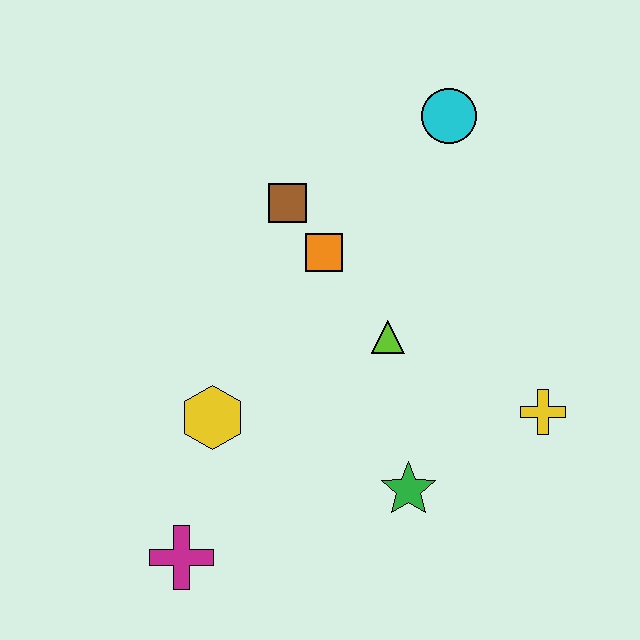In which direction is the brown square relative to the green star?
The brown square is above the green star.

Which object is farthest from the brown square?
The magenta cross is farthest from the brown square.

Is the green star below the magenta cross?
No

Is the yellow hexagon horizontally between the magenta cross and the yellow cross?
Yes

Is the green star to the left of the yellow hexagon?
No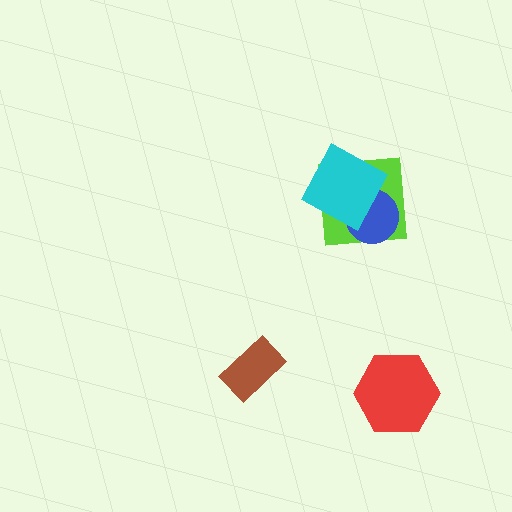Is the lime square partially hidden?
Yes, it is partially covered by another shape.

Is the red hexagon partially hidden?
No, no other shape covers it.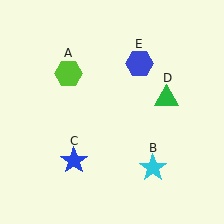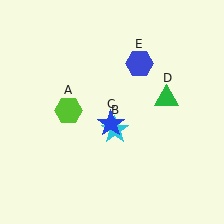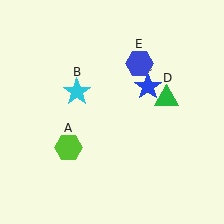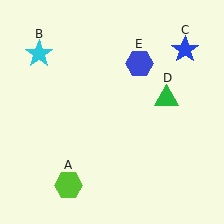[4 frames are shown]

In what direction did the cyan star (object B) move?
The cyan star (object B) moved up and to the left.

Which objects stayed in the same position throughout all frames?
Green triangle (object D) and blue hexagon (object E) remained stationary.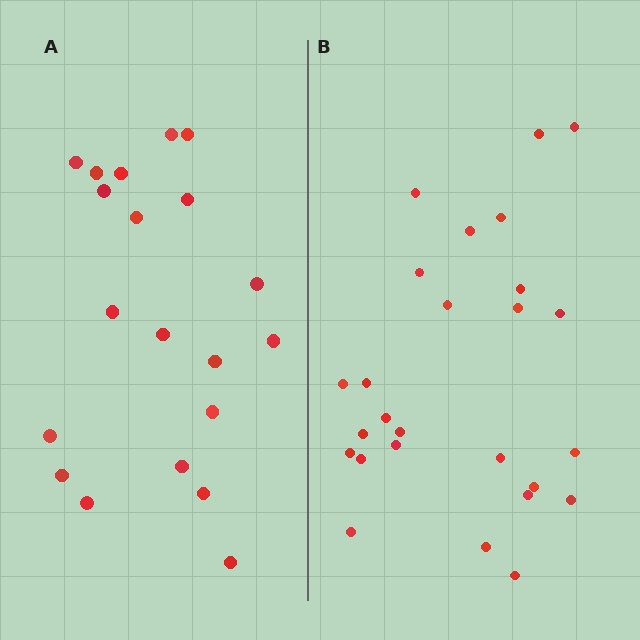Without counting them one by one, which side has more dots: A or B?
Region B (the right region) has more dots.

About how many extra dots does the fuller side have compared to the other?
Region B has about 6 more dots than region A.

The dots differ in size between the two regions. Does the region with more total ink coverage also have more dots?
No. Region A has more total ink coverage because its dots are larger, but region B actually contains more individual dots. Total area can be misleading — the number of items is what matters here.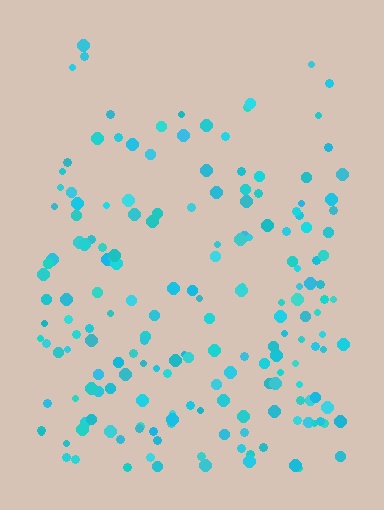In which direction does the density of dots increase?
From top to bottom, with the bottom side densest.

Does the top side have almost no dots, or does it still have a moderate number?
Still a moderate number, just noticeably fewer than the bottom.